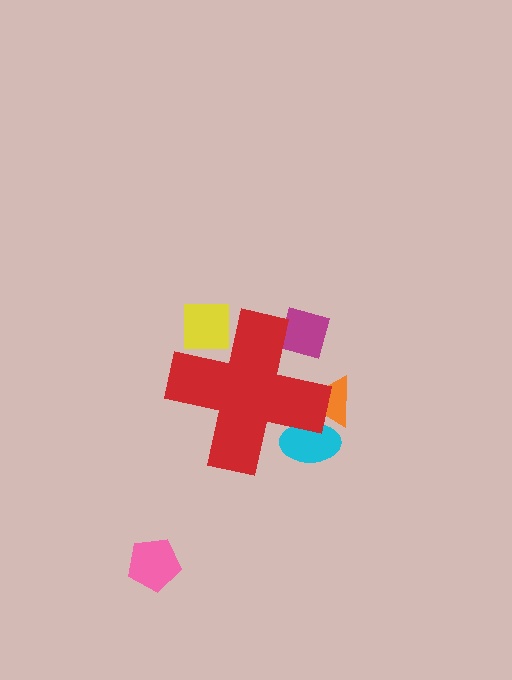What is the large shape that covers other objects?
A red cross.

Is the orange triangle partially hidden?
Yes, the orange triangle is partially hidden behind the red cross.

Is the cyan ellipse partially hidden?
Yes, the cyan ellipse is partially hidden behind the red cross.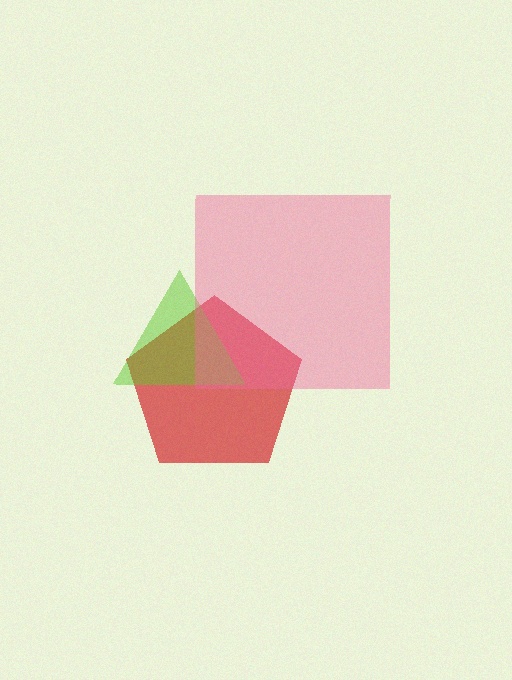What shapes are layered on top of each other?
The layered shapes are: a red pentagon, a lime triangle, a pink square.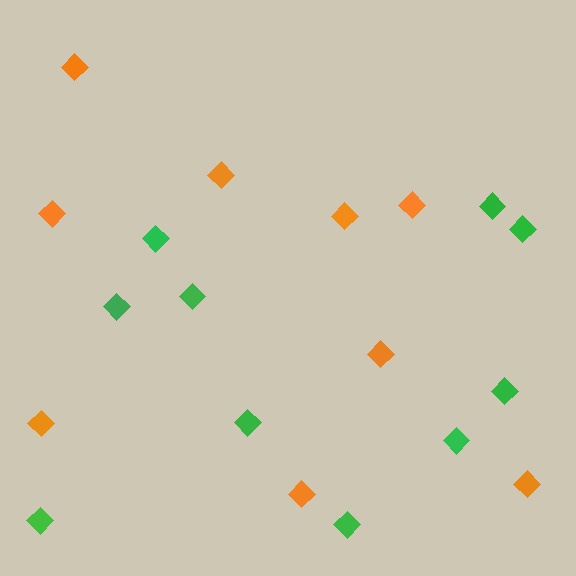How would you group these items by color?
There are 2 groups: one group of orange diamonds (9) and one group of green diamonds (10).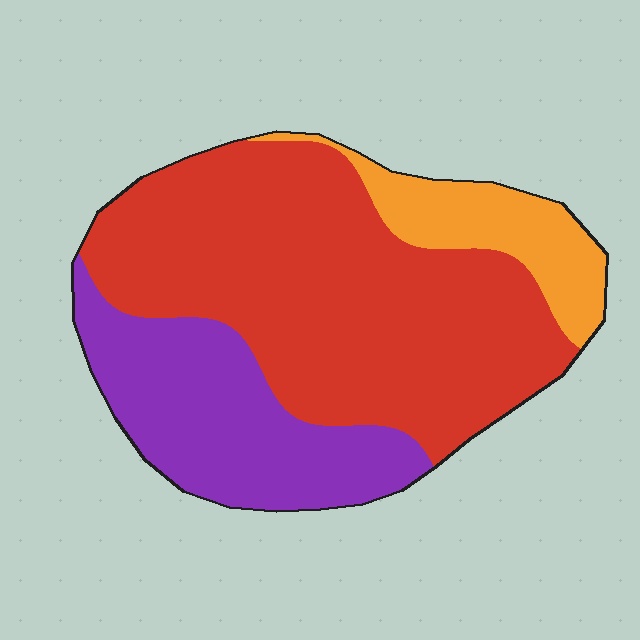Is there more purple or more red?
Red.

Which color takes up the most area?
Red, at roughly 60%.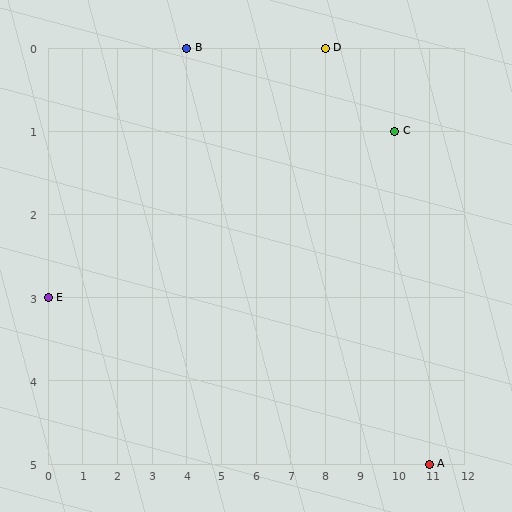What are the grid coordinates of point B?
Point B is at grid coordinates (4, 0).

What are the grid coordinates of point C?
Point C is at grid coordinates (10, 1).